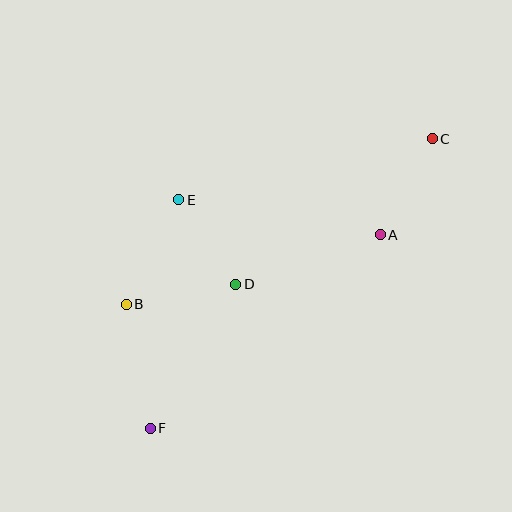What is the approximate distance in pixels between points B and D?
The distance between B and D is approximately 111 pixels.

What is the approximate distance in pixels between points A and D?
The distance between A and D is approximately 153 pixels.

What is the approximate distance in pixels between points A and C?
The distance between A and C is approximately 109 pixels.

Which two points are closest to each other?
Points D and E are closest to each other.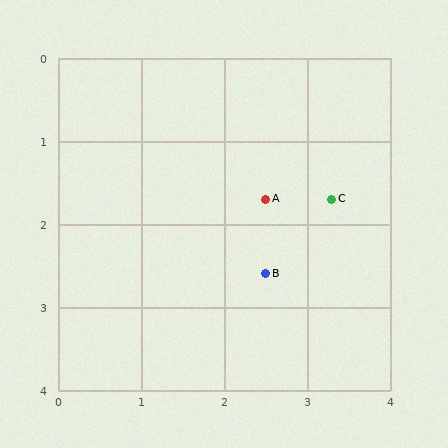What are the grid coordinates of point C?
Point C is at approximately (3.3, 1.7).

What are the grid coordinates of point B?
Point B is at approximately (2.5, 2.6).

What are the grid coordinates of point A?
Point A is at approximately (2.5, 1.7).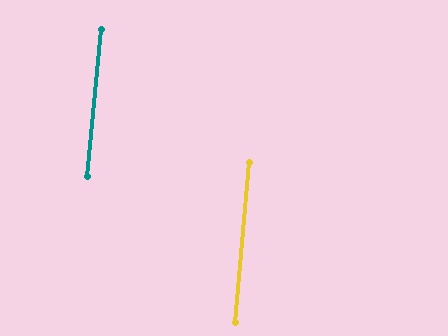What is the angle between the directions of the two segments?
Approximately 0 degrees.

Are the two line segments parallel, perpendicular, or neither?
Parallel — their directions differ by only 0.4°.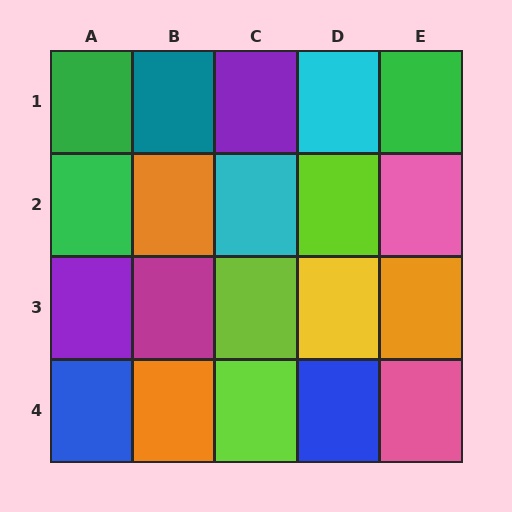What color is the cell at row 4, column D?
Blue.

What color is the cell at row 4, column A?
Blue.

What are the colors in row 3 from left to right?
Purple, magenta, lime, yellow, orange.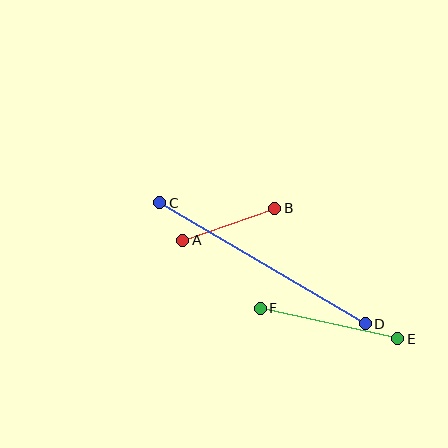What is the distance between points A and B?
The distance is approximately 98 pixels.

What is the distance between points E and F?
The distance is approximately 141 pixels.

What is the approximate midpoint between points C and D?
The midpoint is at approximately (263, 263) pixels.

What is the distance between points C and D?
The distance is approximately 239 pixels.